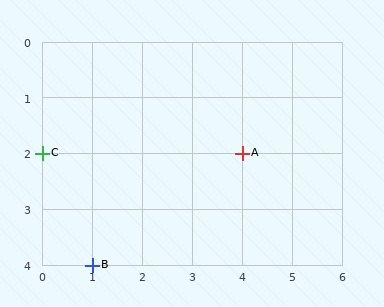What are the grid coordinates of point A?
Point A is at grid coordinates (4, 2).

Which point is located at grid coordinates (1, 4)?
Point B is at (1, 4).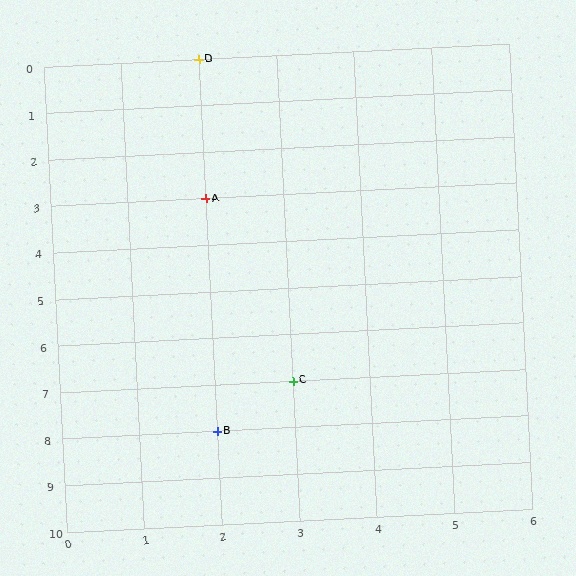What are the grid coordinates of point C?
Point C is at grid coordinates (3, 7).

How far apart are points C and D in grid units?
Points C and D are 1 column and 7 rows apart (about 7.1 grid units diagonally).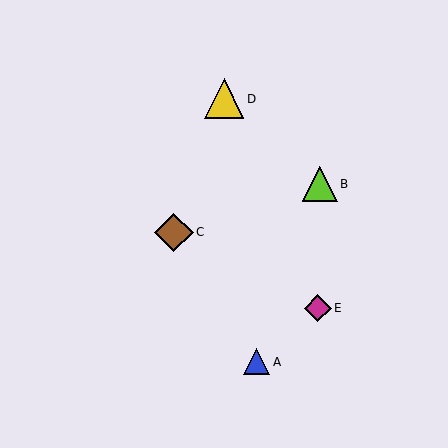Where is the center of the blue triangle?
The center of the blue triangle is at (257, 362).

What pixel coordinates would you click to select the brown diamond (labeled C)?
Click at (174, 232) to select the brown diamond C.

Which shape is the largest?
The yellow triangle (labeled D) is the largest.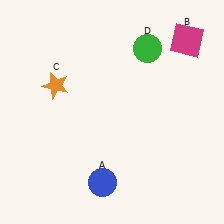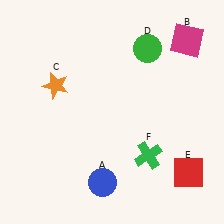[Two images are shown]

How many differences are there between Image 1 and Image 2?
There are 2 differences between the two images.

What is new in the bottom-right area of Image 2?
A green cross (F) was added in the bottom-right area of Image 2.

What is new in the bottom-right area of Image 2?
A red square (E) was added in the bottom-right area of Image 2.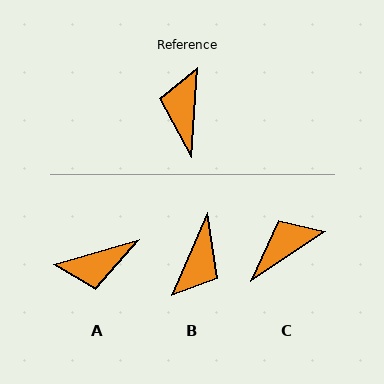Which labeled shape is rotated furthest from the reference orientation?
B, about 160 degrees away.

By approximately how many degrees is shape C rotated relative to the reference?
Approximately 53 degrees clockwise.